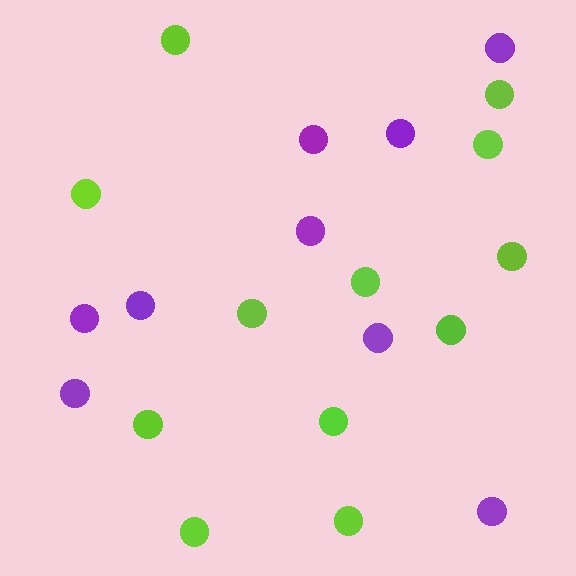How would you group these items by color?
There are 2 groups: one group of lime circles (12) and one group of purple circles (9).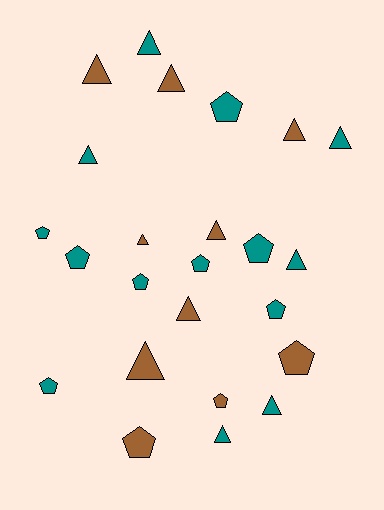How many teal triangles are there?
There are 6 teal triangles.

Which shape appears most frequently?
Triangle, with 13 objects.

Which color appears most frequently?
Teal, with 14 objects.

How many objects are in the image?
There are 24 objects.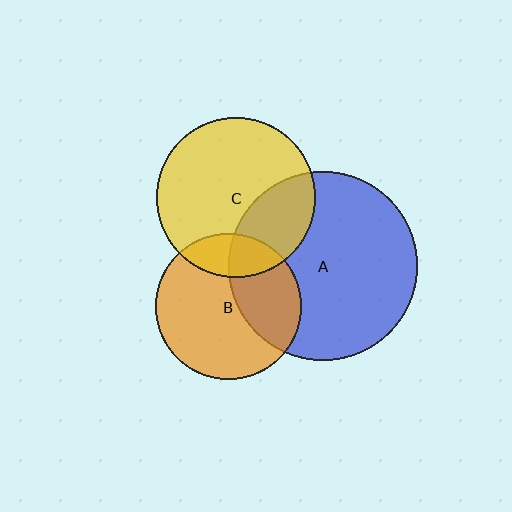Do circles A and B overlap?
Yes.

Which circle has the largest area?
Circle A (blue).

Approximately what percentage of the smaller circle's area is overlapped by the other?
Approximately 35%.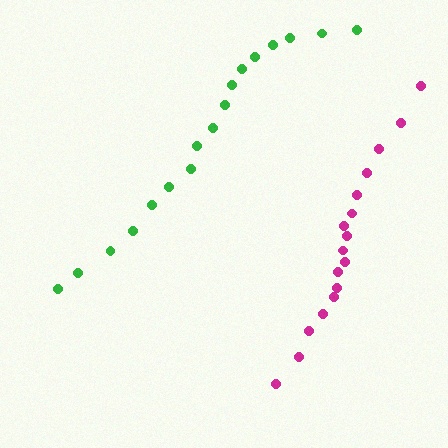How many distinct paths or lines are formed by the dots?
There are 2 distinct paths.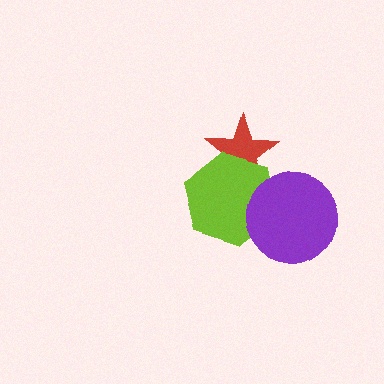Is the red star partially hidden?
Yes, it is partially covered by another shape.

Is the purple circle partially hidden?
No, no other shape covers it.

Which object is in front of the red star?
The lime hexagon is in front of the red star.